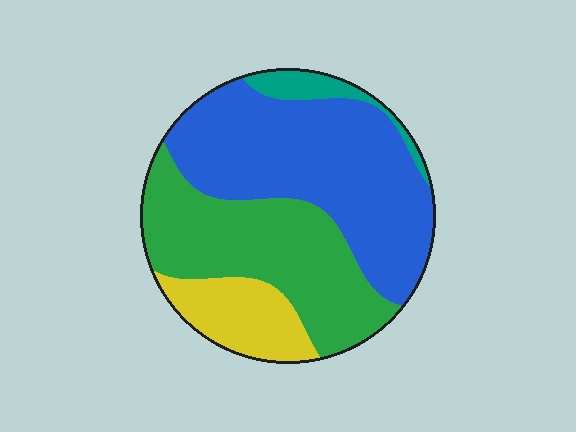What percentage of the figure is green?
Green takes up about one third (1/3) of the figure.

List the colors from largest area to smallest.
From largest to smallest: blue, green, yellow, teal.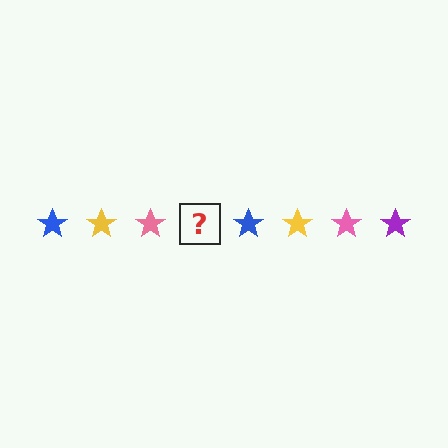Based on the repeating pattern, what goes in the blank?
The blank should be a purple star.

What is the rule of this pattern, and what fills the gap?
The rule is that the pattern cycles through blue, yellow, pink, purple stars. The gap should be filled with a purple star.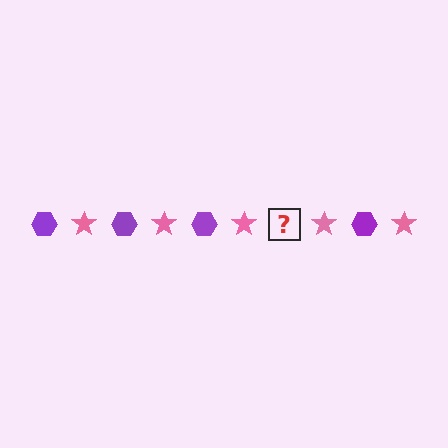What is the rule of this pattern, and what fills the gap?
The rule is that the pattern alternates between purple hexagon and pink star. The gap should be filled with a purple hexagon.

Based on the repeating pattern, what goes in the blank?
The blank should be a purple hexagon.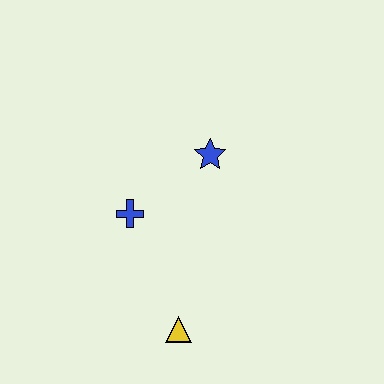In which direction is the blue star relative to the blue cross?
The blue star is to the right of the blue cross.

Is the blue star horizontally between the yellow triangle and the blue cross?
No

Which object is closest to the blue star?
The blue cross is closest to the blue star.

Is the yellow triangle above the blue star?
No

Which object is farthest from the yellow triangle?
The blue star is farthest from the yellow triangle.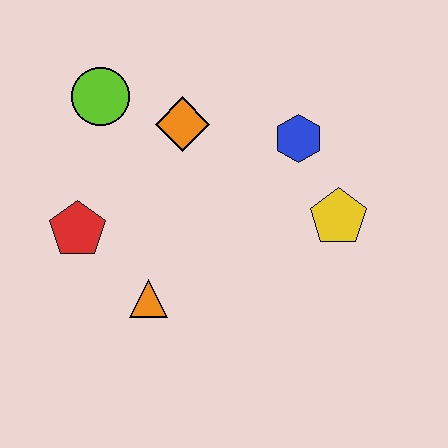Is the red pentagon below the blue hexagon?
Yes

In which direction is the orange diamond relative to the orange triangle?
The orange diamond is above the orange triangle.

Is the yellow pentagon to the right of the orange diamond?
Yes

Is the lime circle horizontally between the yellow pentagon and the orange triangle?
No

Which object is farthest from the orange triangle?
The blue hexagon is farthest from the orange triangle.